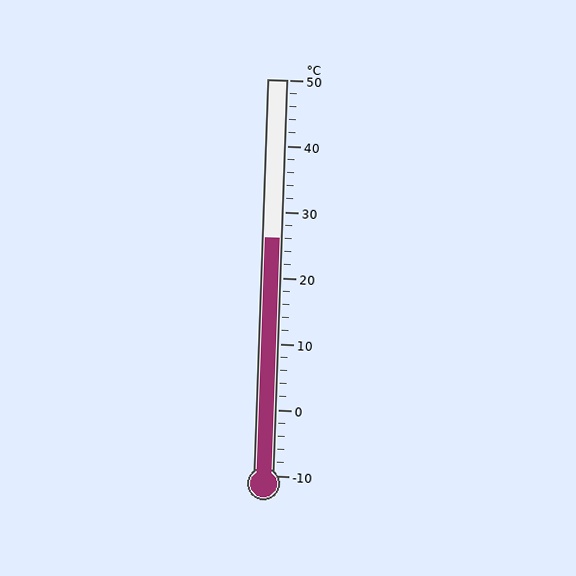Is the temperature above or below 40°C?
The temperature is below 40°C.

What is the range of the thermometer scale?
The thermometer scale ranges from -10°C to 50°C.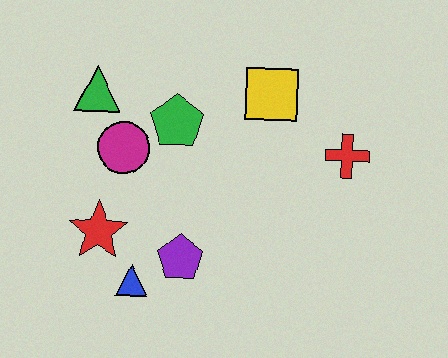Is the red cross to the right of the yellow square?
Yes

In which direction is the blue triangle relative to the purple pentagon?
The blue triangle is to the left of the purple pentagon.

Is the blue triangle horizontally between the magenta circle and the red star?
No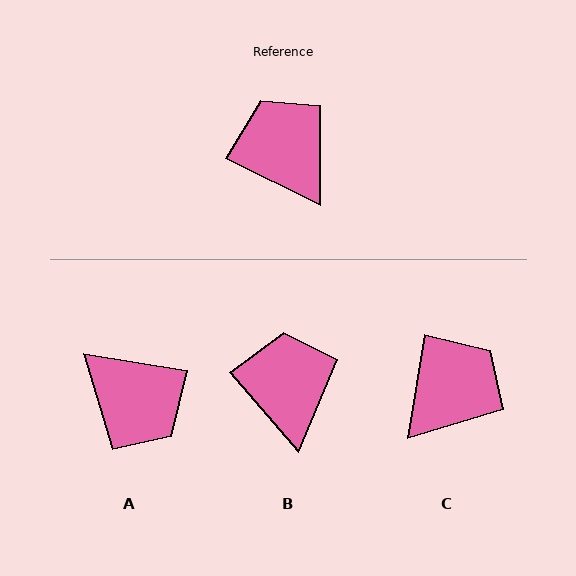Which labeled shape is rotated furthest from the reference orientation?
A, about 163 degrees away.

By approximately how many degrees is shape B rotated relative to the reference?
Approximately 22 degrees clockwise.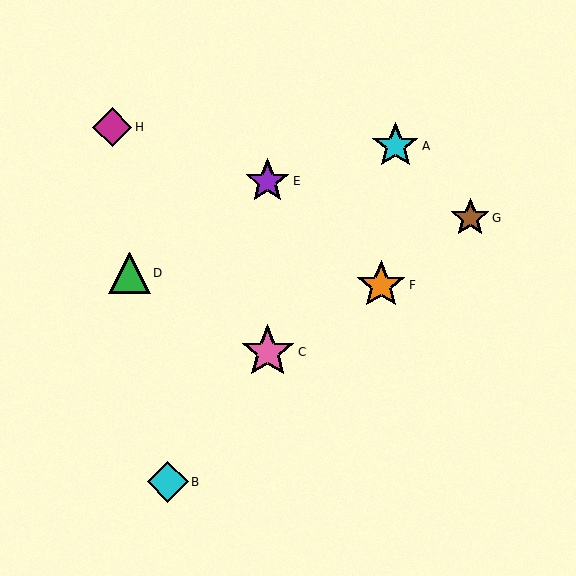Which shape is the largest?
The pink star (labeled C) is the largest.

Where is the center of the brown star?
The center of the brown star is at (470, 218).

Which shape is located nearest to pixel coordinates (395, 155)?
The cyan star (labeled A) at (395, 146) is nearest to that location.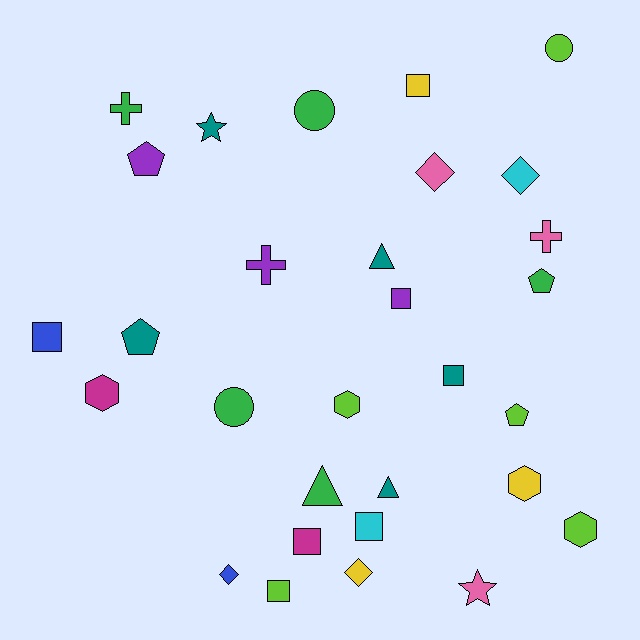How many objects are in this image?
There are 30 objects.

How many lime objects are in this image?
There are 5 lime objects.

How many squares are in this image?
There are 7 squares.